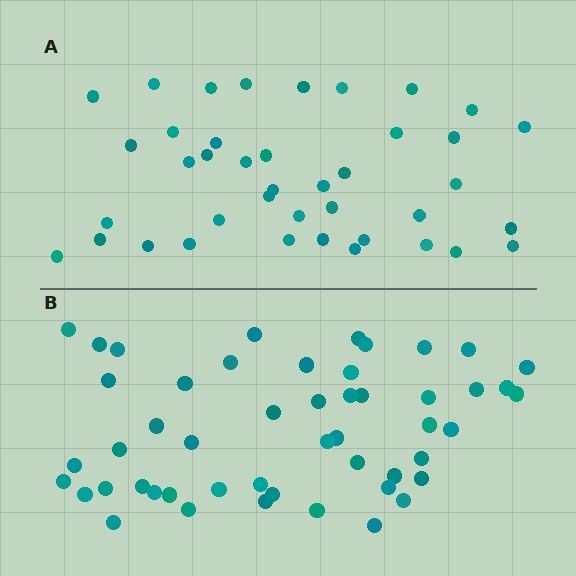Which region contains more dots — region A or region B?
Region B (the bottom region) has more dots.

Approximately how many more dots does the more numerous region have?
Region B has roughly 10 or so more dots than region A.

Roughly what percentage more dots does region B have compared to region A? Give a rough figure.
About 25% more.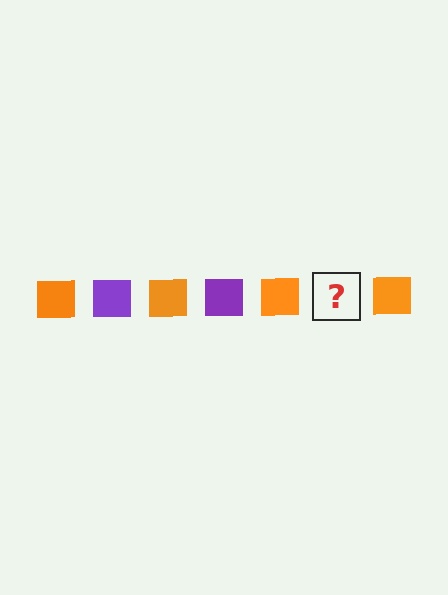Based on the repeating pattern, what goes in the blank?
The blank should be a purple square.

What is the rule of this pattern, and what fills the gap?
The rule is that the pattern cycles through orange, purple squares. The gap should be filled with a purple square.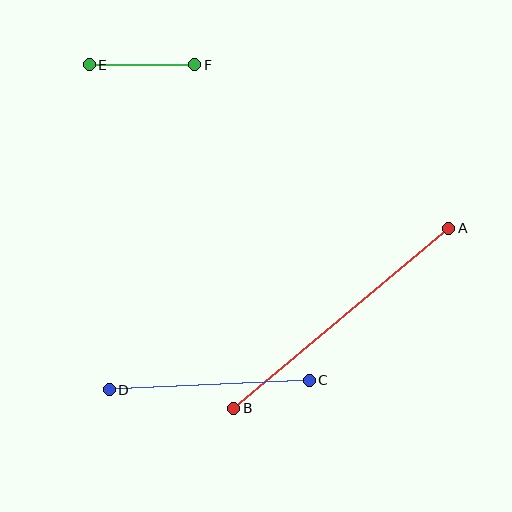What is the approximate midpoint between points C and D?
The midpoint is at approximately (209, 385) pixels.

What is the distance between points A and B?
The distance is approximately 280 pixels.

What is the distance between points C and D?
The distance is approximately 200 pixels.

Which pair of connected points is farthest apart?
Points A and B are farthest apart.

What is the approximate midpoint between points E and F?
The midpoint is at approximately (142, 65) pixels.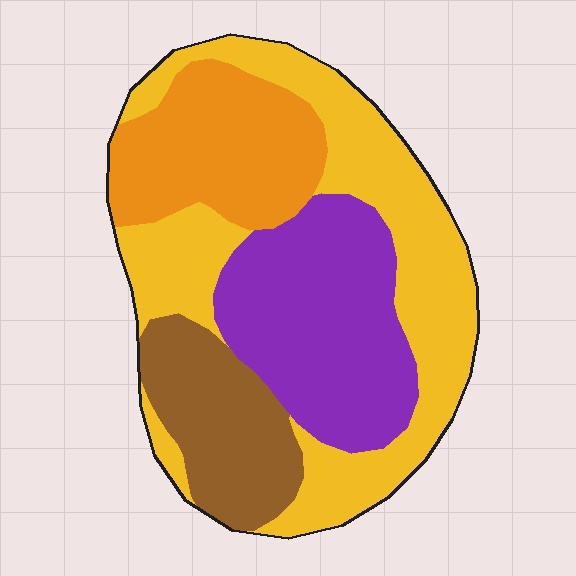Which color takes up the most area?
Yellow, at roughly 40%.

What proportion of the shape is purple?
Purple takes up between a quarter and a half of the shape.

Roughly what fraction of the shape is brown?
Brown takes up about one sixth (1/6) of the shape.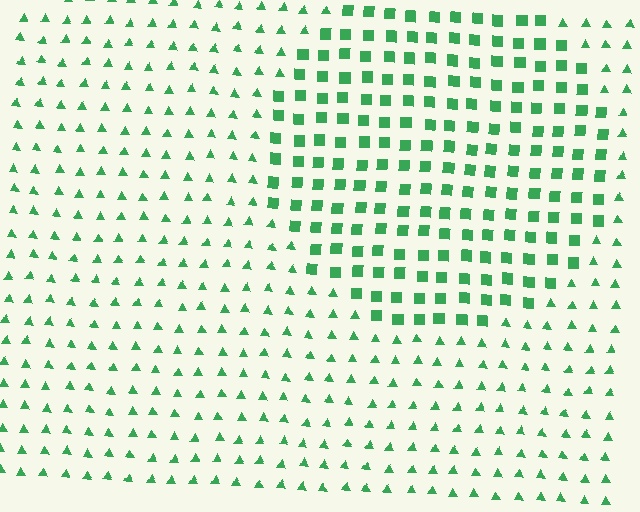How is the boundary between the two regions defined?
The boundary is defined by a change in element shape: squares inside vs. triangles outside. All elements share the same color and spacing.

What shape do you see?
I see a circle.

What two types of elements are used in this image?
The image uses squares inside the circle region and triangles outside it.